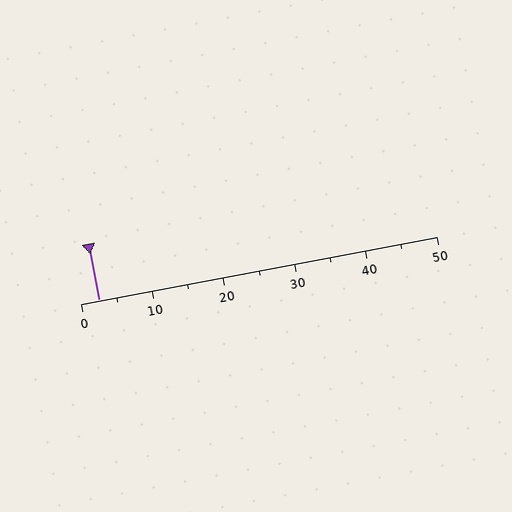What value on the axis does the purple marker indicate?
The marker indicates approximately 2.5.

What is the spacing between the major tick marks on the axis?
The major ticks are spaced 10 apart.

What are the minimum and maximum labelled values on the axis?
The axis runs from 0 to 50.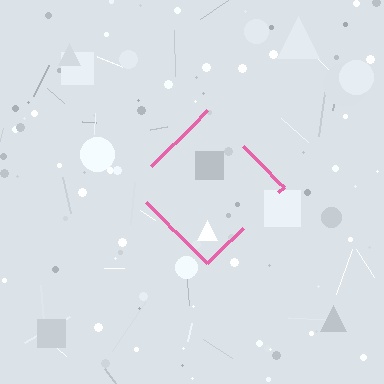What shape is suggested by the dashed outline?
The dashed outline suggests a diamond.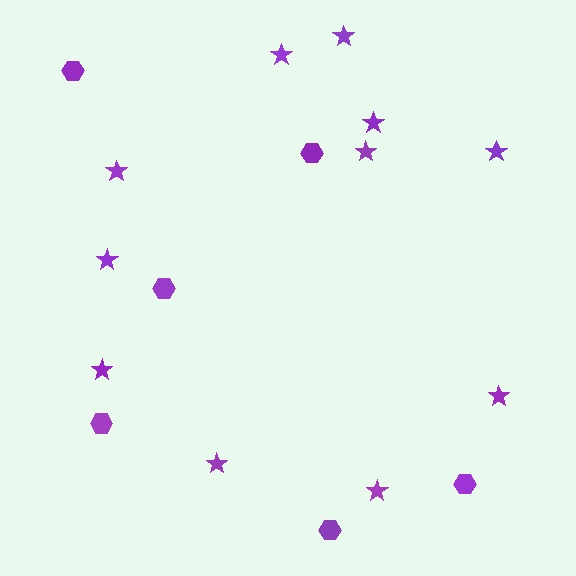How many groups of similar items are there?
There are 2 groups: one group of hexagons (6) and one group of stars (11).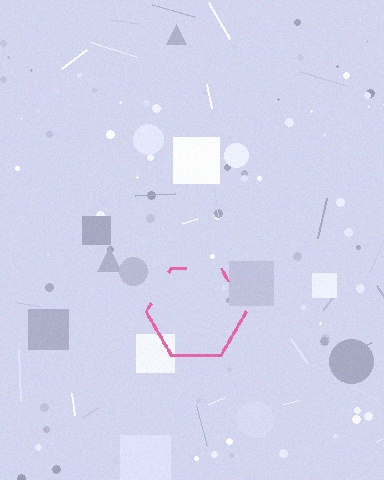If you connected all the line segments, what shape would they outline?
They would outline a hexagon.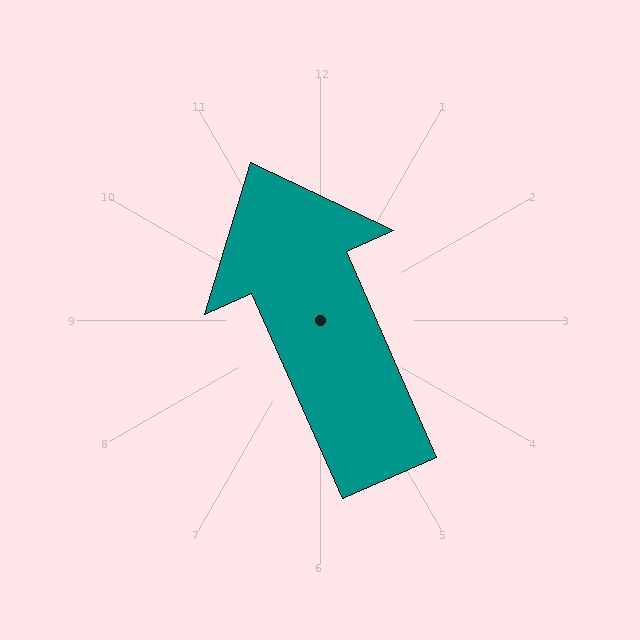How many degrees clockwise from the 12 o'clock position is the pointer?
Approximately 336 degrees.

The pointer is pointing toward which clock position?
Roughly 11 o'clock.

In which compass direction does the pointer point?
Northwest.